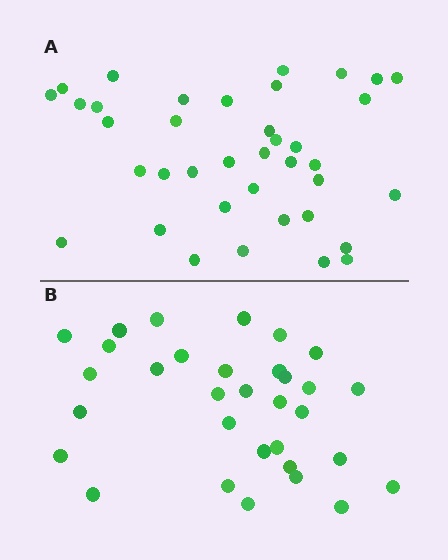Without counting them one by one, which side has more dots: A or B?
Region A (the top region) has more dots.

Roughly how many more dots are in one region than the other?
Region A has about 6 more dots than region B.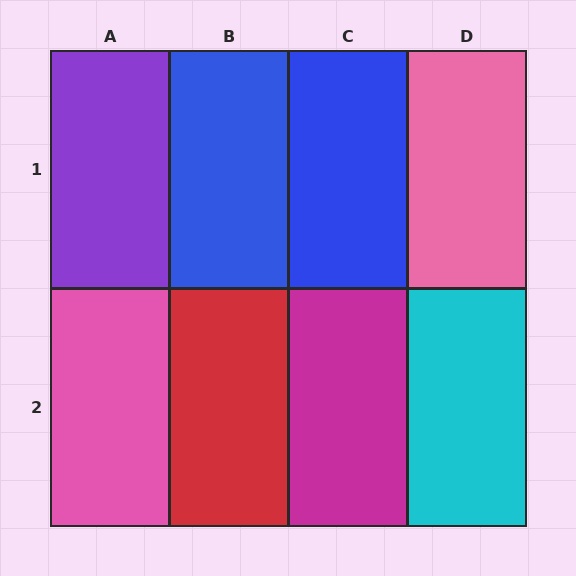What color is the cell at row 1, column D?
Pink.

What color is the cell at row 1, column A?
Purple.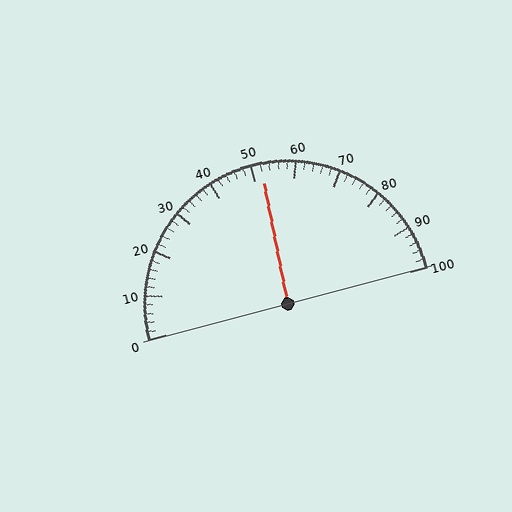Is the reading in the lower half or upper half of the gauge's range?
The reading is in the upper half of the range (0 to 100).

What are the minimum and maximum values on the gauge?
The gauge ranges from 0 to 100.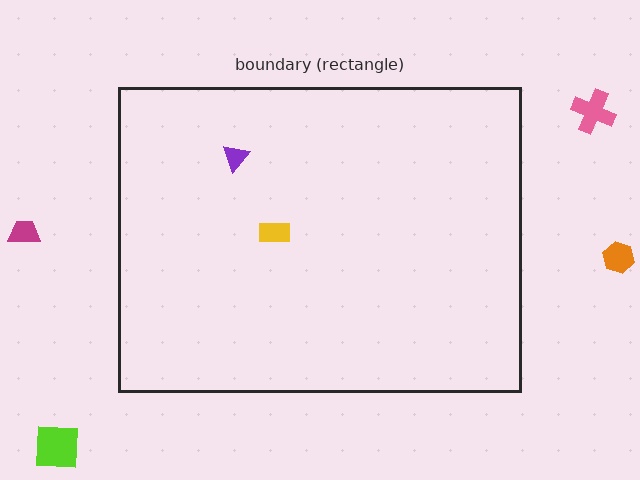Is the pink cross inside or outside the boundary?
Outside.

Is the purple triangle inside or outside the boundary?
Inside.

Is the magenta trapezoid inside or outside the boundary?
Outside.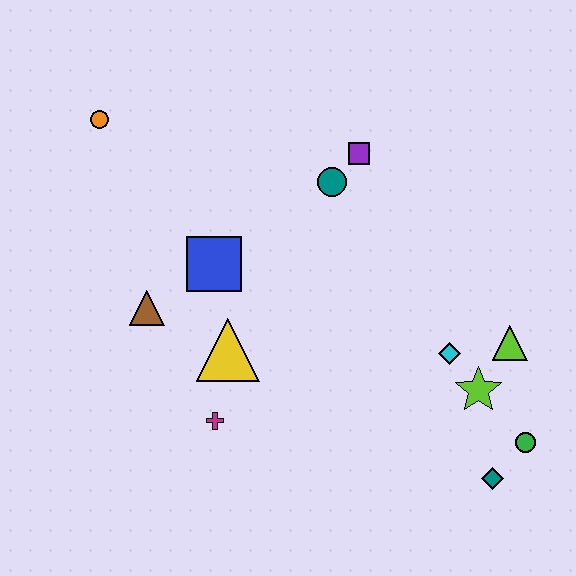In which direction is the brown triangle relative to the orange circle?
The brown triangle is below the orange circle.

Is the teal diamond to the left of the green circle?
Yes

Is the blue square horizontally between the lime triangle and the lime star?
No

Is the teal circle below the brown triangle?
No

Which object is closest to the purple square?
The teal circle is closest to the purple square.